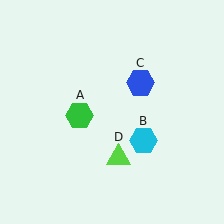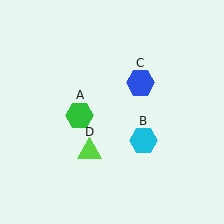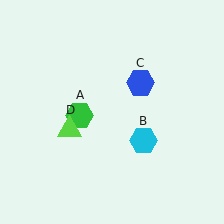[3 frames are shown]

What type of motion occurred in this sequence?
The lime triangle (object D) rotated clockwise around the center of the scene.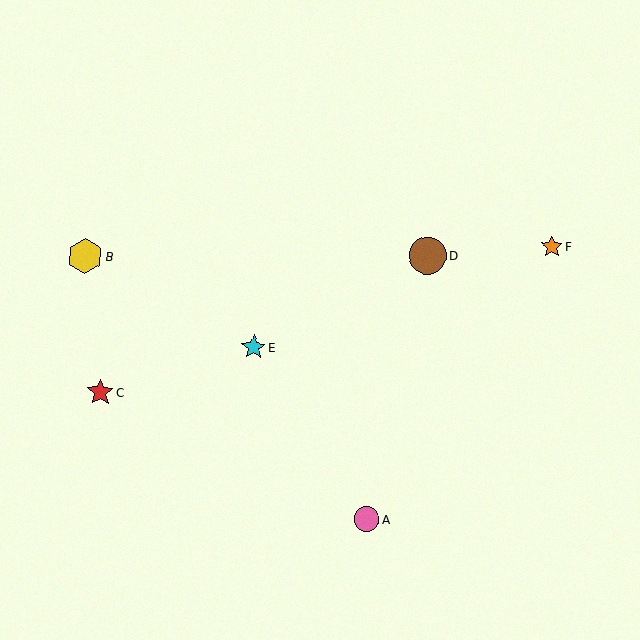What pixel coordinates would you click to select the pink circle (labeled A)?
Click at (367, 519) to select the pink circle A.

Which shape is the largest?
The brown circle (labeled D) is the largest.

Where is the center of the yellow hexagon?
The center of the yellow hexagon is at (85, 256).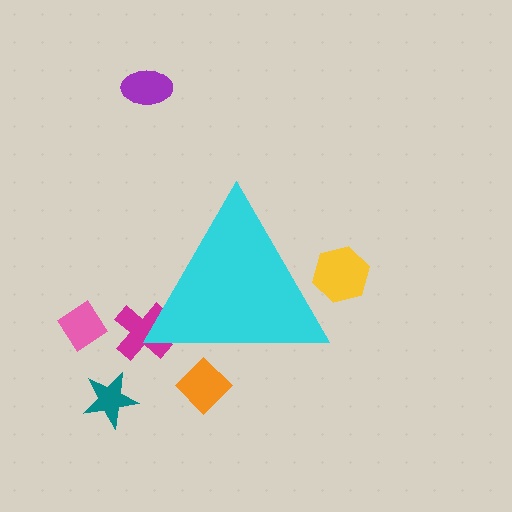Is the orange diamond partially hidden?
Yes, the orange diamond is partially hidden behind the cyan triangle.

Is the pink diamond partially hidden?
No, the pink diamond is fully visible.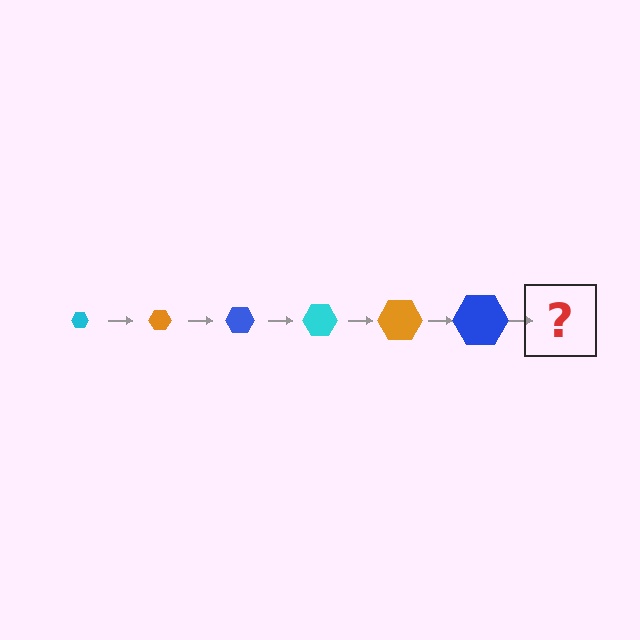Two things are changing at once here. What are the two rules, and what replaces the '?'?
The two rules are that the hexagon grows larger each step and the color cycles through cyan, orange, and blue. The '?' should be a cyan hexagon, larger than the previous one.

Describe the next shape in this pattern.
It should be a cyan hexagon, larger than the previous one.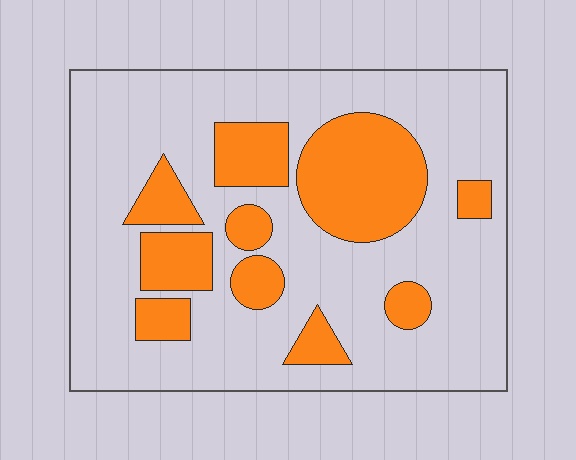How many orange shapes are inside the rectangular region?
10.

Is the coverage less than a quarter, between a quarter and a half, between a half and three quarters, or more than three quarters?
Between a quarter and a half.